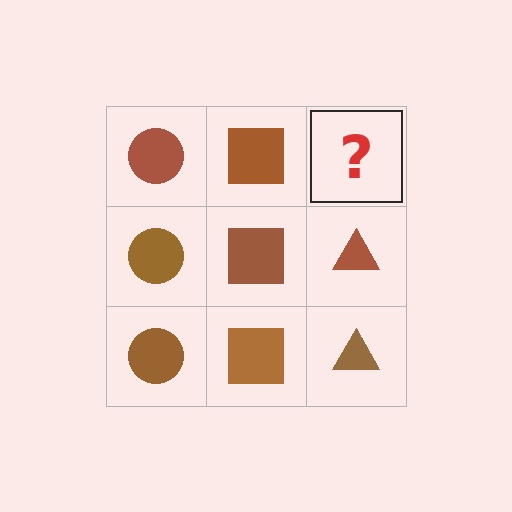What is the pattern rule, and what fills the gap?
The rule is that each column has a consistent shape. The gap should be filled with a brown triangle.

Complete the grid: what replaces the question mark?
The question mark should be replaced with a brown triangle.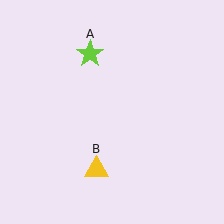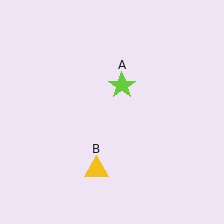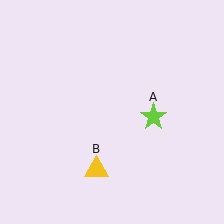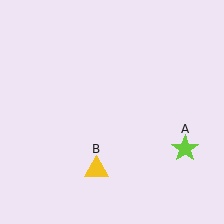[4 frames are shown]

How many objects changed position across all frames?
1 object changed position: lime star (object A).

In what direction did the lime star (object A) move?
The lime star (object A) moved down and to the right.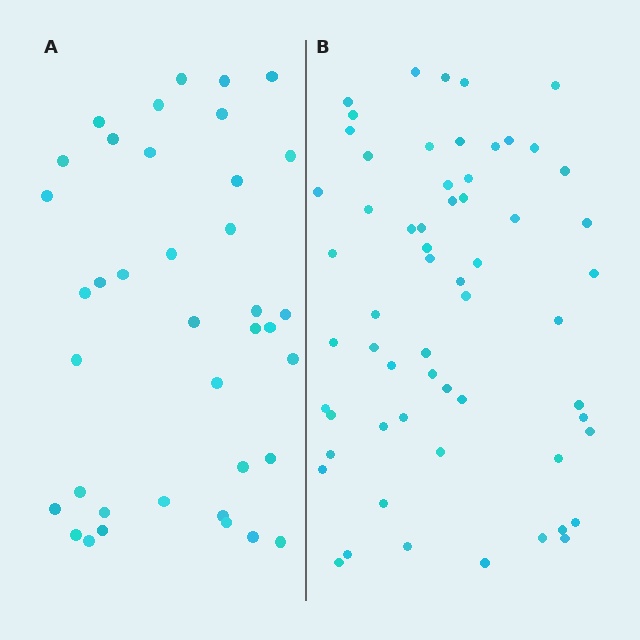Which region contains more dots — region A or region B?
Region B (the right region) has more dots.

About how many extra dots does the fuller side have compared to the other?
Region B has approximately 20 more dots than region A.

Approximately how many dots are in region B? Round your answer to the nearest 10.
About 60 dots.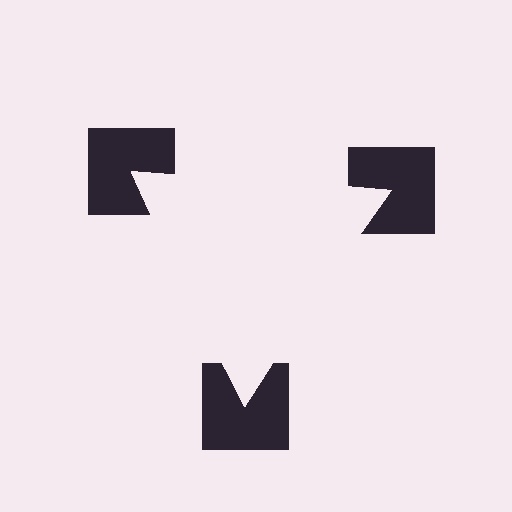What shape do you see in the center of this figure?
An illusory triangle — its edges are inferred from the aligned wedge cuts in the notched squares, not physically drawn.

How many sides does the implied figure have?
3 sides.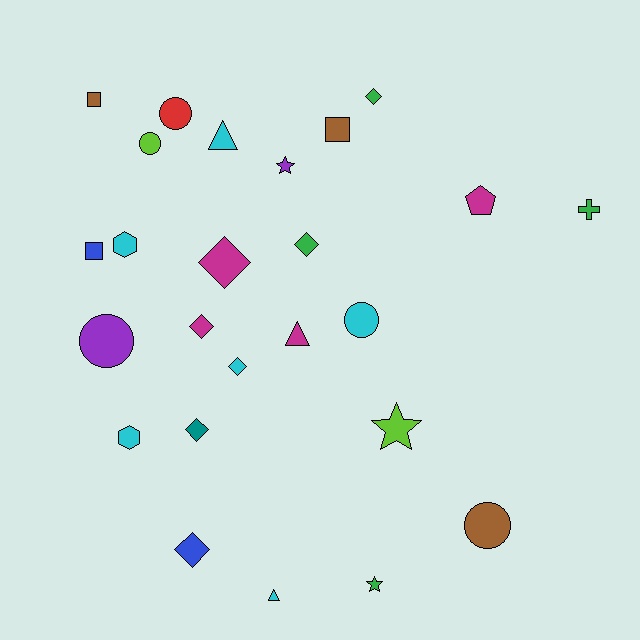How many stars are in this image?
There are 3 stars.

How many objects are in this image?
There are 25 objects.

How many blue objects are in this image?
There are 2 blue objects.